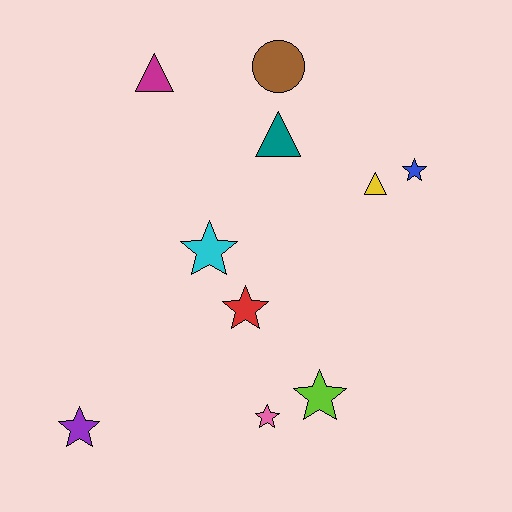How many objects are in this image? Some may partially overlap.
There are 10 objects.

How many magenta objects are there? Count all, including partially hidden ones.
There is 1 magenta object.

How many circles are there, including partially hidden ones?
There is 1 circle.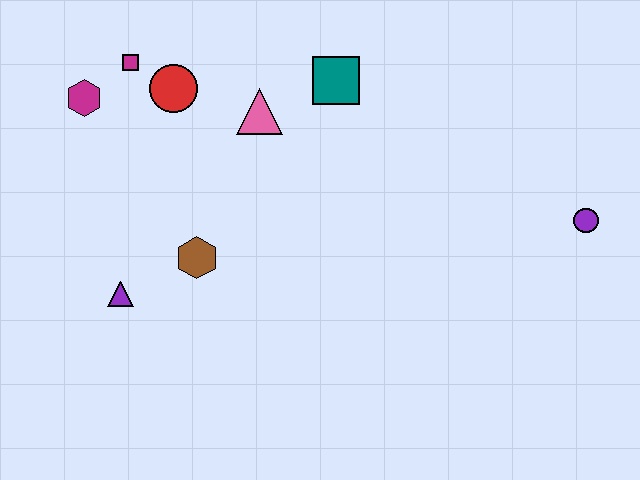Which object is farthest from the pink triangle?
The purple circle is farthest from the pink triangle.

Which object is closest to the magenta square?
The red circle is closest to the magenta square.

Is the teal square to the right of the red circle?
Yes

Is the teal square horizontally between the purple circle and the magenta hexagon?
Yes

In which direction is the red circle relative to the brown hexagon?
The red circle is above the brown hexagon.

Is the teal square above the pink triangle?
Yes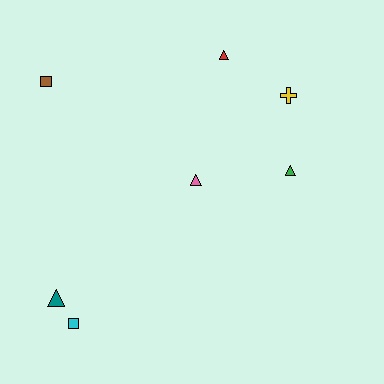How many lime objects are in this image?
There are no lime objects.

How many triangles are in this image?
There are 4 triangles.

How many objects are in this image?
There are 7 objects.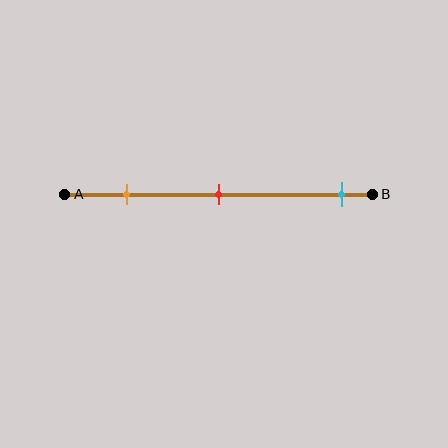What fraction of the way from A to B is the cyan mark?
The cyan mark is approximately 90% (0.9) of the way from A to B.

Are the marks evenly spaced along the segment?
No, the marks are not evenly spaced.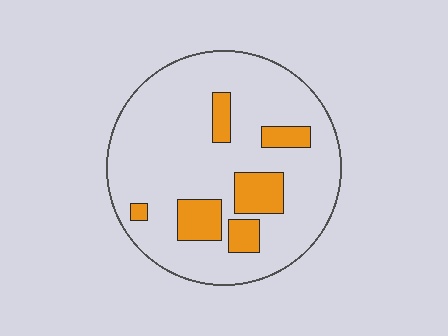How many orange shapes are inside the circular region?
6.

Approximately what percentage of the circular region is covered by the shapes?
Approximately 15%.